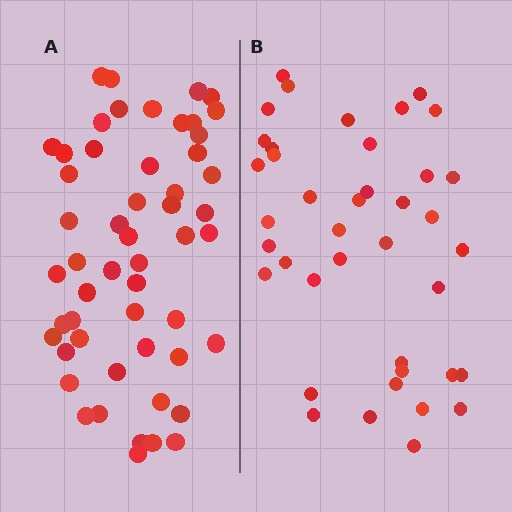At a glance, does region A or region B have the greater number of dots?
Region A (the left region) has more dots.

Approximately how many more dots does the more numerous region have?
Region A has approximately 15 more dots than region B.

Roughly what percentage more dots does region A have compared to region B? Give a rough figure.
About 30% more.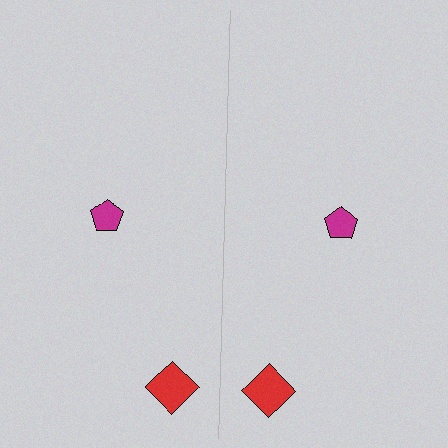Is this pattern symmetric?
Yes, this pattern has bilateral (reflection) symmetry.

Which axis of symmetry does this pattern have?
The pattern has a vertical axis of symmetry running through the center of the image.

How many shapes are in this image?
There are 4 shapes in this image.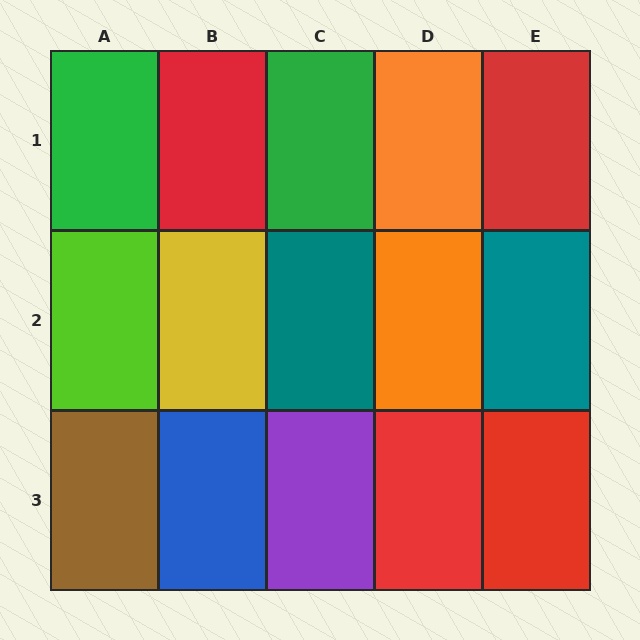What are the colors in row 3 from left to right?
Brown, blue, purple, red, red.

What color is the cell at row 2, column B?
Yellow.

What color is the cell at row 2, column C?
Teal.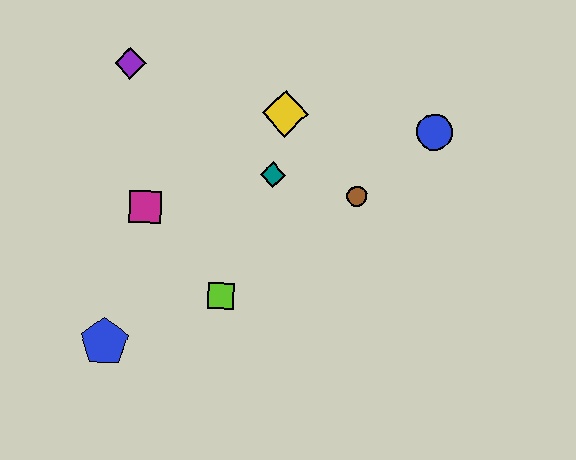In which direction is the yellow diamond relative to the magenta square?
The yellow diamond is to the right of the magenta square.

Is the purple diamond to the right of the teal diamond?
No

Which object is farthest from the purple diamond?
The blue circle is farthest from the purple diamond.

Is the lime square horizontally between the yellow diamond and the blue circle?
No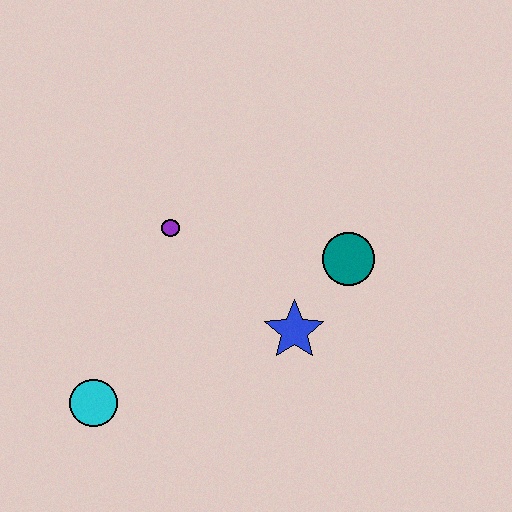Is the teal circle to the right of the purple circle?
Yes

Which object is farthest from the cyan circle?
The teal circle is farthest from the cyan circle.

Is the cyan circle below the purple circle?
Yes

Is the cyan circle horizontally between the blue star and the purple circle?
No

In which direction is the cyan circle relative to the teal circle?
The cyan circle is to the left of the teal circle.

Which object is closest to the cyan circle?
The purple circle is closest to the cyan circle.